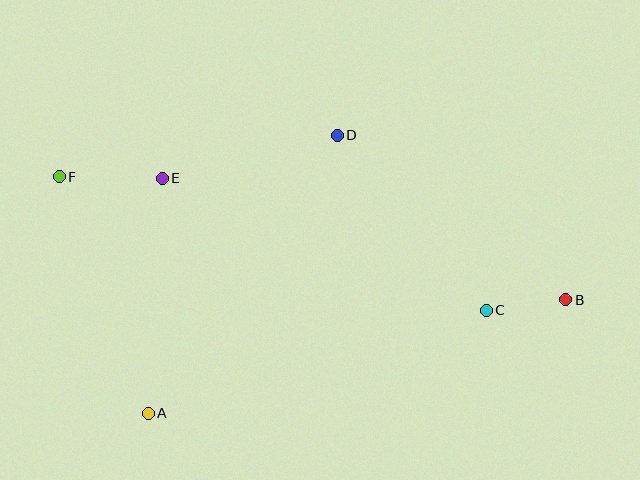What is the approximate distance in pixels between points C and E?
The distance between C and E is approximately 350 pixels.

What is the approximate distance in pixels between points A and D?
The distance between A and D is approximately 336 pixels.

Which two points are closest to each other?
Points B and C are closest to each other.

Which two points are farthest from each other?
Points B and F are farthest from each other.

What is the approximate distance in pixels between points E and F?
The distance between E and F is approximately 103 pixels.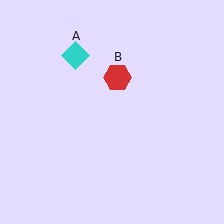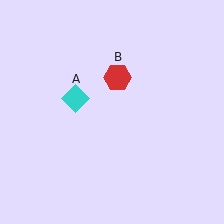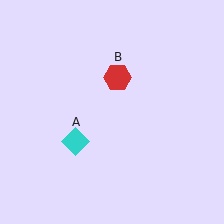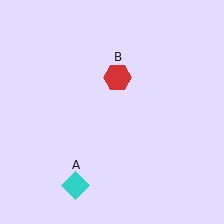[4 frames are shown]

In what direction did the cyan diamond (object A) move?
The cyan diamond (object A) moved down.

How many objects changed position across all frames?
1 object changed position: cyan diamond (object A).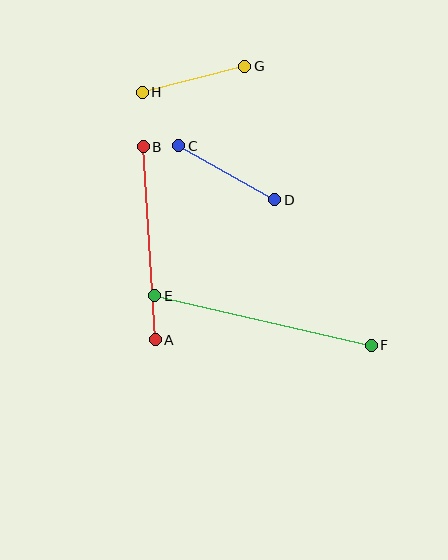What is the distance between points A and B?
The distance is approximately 193 pixels.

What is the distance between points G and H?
The distance is approximately 106 pixels.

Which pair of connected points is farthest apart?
Points E and F are farthest apart.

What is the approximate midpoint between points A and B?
The midpoint is at approximately (149, 243) pixels.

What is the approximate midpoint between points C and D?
The midpoint is at approximately (227, 173) pixels.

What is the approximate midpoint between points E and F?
The midpoint is at approximately (263, 321) pixels.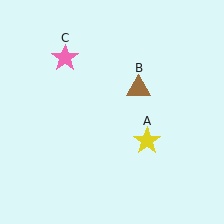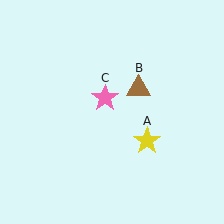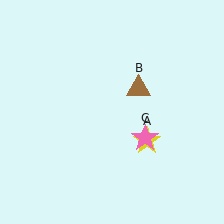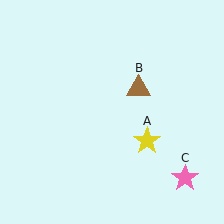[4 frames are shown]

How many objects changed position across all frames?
1 object changed position: pink star (object C).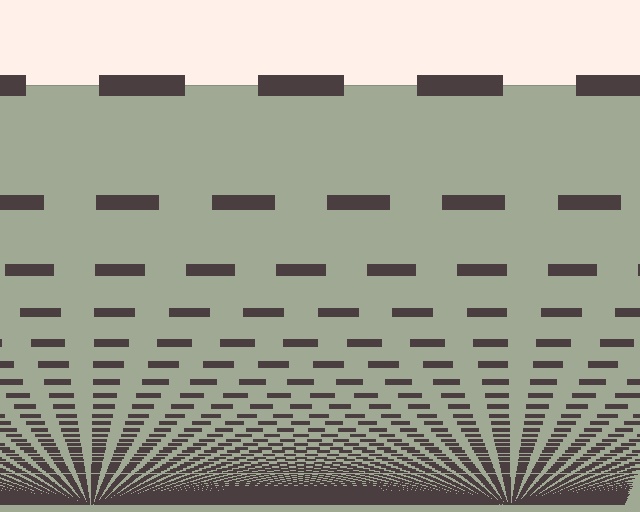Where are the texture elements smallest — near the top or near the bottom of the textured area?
Near the bottom.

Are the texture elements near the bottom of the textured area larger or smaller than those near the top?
Smaller. The gradient is inverted — elements near the bottom are smaller and denser.